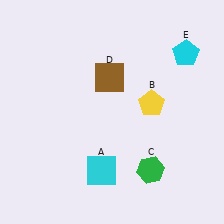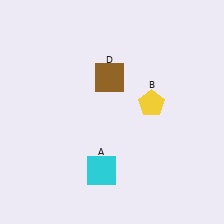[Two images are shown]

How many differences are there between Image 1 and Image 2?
There are 2 differences between the two images.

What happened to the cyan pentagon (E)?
The cyan pentagon (E) was removed in Image 2. It was in the top-right area of Image 1.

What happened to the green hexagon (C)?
The green hexagon (C) was removed in Image 2. It was in the bottom-right area of Image 1.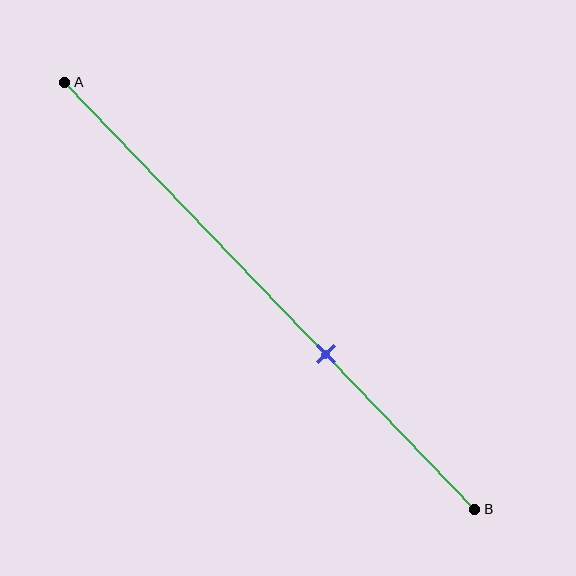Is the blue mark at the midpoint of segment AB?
No, the mark is at about 65% from A, not at the 50% midpoint.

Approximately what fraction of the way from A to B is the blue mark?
The blue mark is approximately 65% of the way from A to B.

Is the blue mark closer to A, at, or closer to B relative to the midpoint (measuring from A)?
The blue mark is closer to point B than the midpoint of segment AB.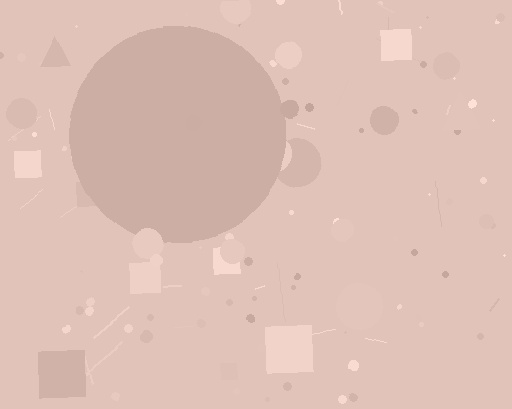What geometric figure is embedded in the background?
A circle is embedded in the background.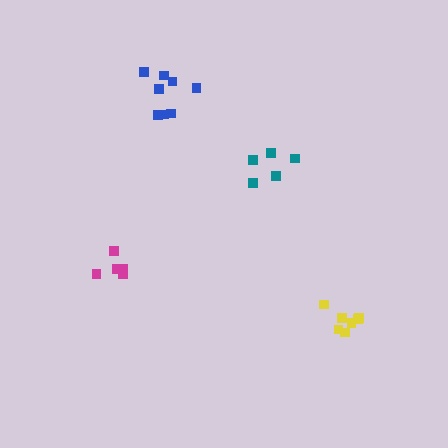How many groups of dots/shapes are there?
There are 4 groups.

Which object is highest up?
The blue cluster is topmost.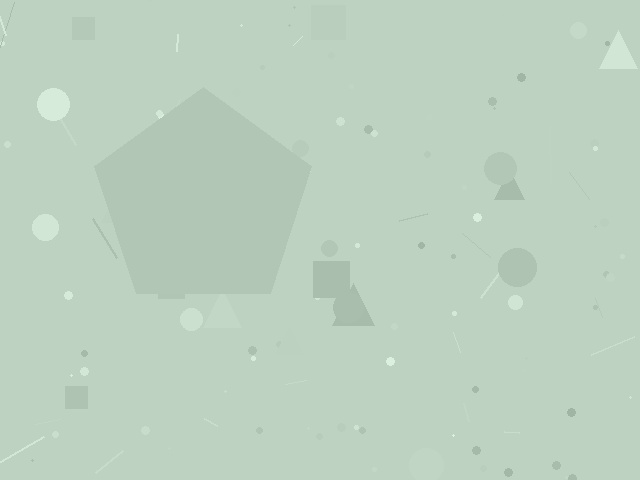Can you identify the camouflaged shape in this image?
The camouflaged shape is a pentagon.